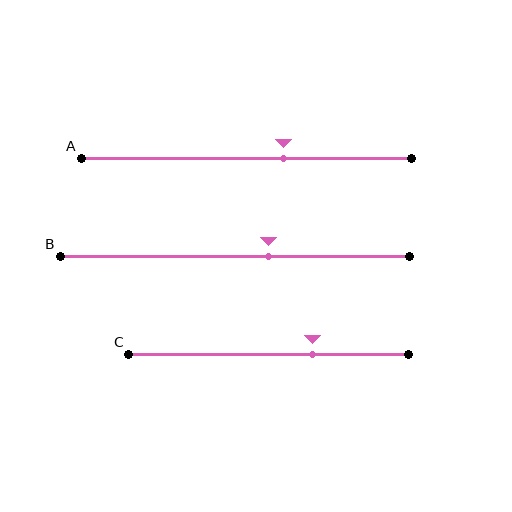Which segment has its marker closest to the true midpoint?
Segment B has its marker closest to the true midpoint.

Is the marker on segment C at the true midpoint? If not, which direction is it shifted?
No, the marker on segment C is shifted to the right by about 16% of the segment length.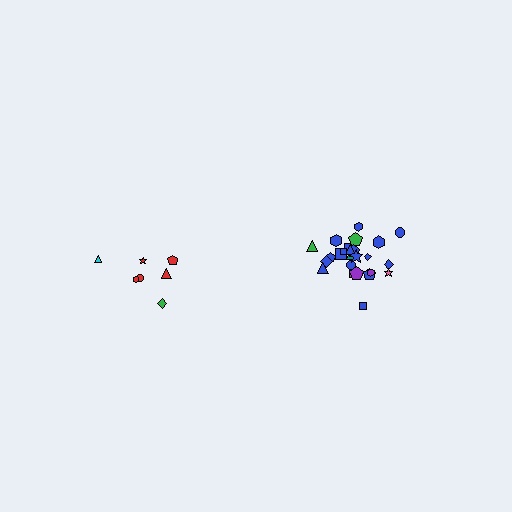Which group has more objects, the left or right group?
The right group.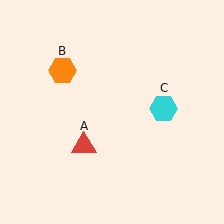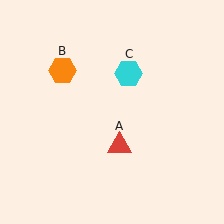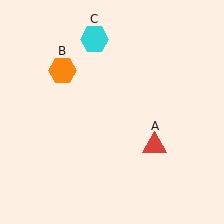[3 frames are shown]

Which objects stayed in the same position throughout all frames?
Orange hexagon (object B) remained stationary.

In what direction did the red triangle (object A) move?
The red triangle (object A) moved right.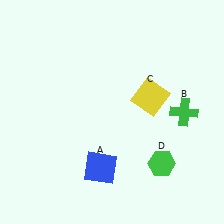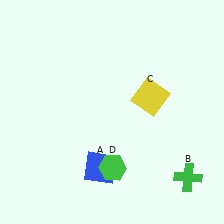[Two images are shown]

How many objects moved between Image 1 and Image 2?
2 objects moved between the two images.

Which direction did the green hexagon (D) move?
The green hexagon (D) moved left.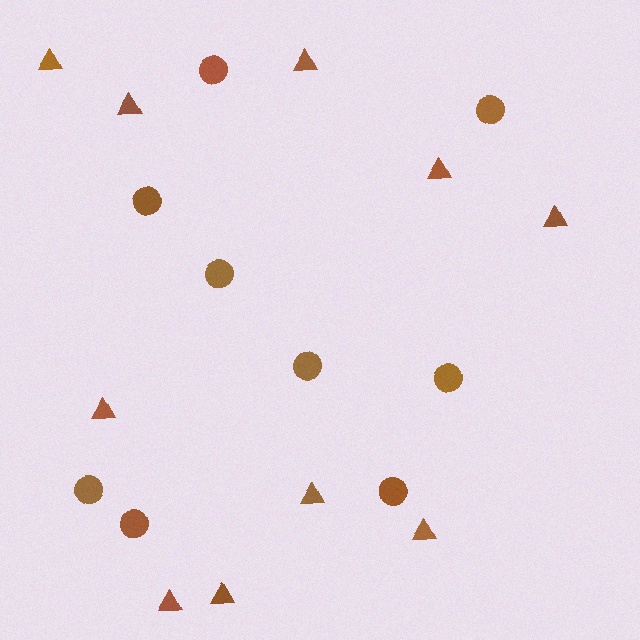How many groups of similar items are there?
There are 2 groups: one group of triangles (10) and one group of circles (9).